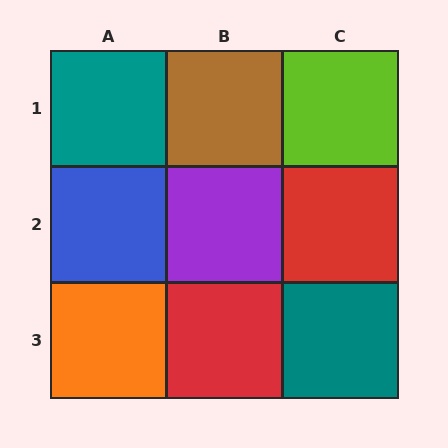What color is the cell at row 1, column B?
Brown.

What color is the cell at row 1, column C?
Lime.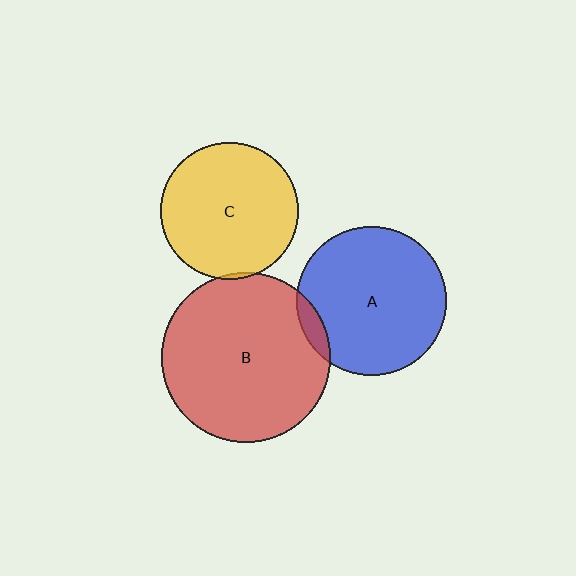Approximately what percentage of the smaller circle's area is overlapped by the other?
Approximately 5%.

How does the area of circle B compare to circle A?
Approximately 1.3 times.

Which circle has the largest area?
Circle B (red).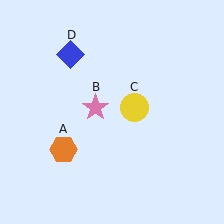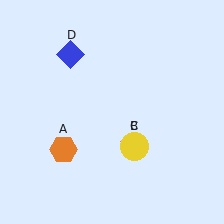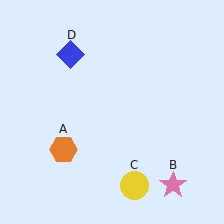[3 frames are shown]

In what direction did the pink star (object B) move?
The pink star (object B) moved down and to the right.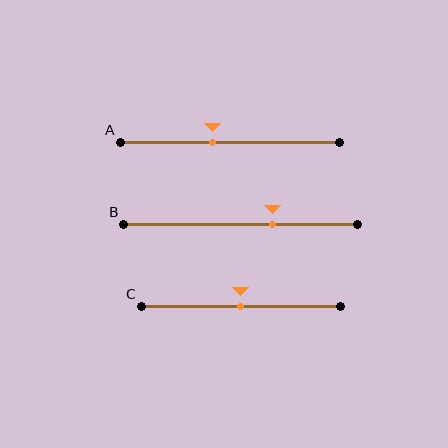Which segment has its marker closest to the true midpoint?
Segment C has its marker closest to the true midpoint.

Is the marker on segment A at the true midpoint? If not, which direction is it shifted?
No, the marker on segment A is shifted to the left by about 8% of the segment length.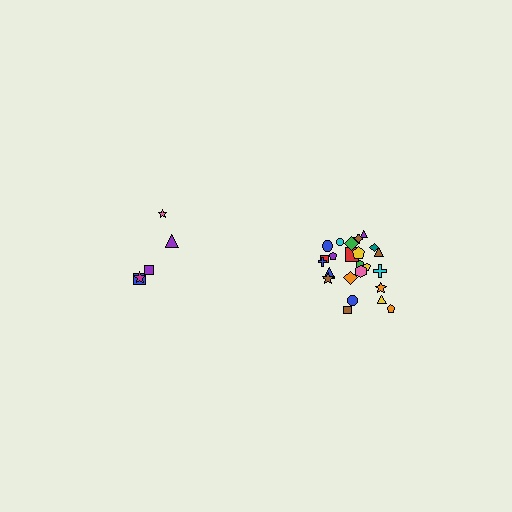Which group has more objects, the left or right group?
The right group.